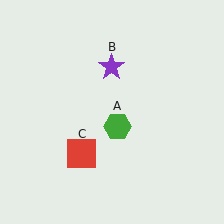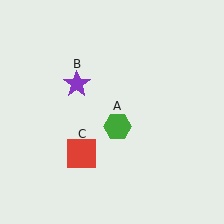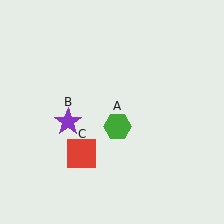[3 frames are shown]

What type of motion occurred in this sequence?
The purple star (object B) rotated counterclockwise around the center of the scene.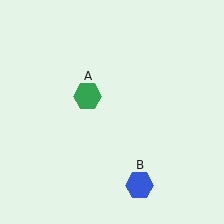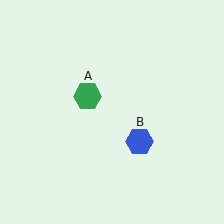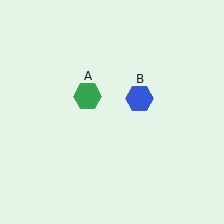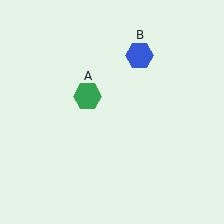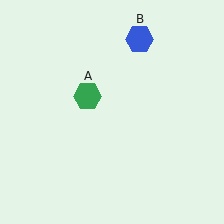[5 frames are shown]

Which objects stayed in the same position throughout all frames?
Green hexagon (object A) remained stationary.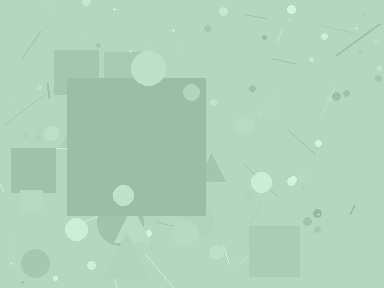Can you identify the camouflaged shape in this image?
The camouflaged shape is a square.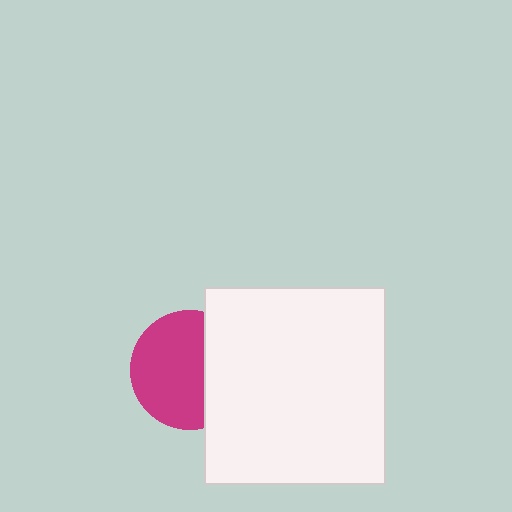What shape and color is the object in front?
The object in front is a white rectangle.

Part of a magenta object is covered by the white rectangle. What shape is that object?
It is a circle.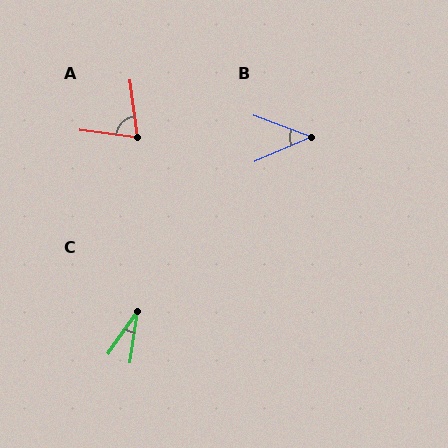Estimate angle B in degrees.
Approximately 45 degrees.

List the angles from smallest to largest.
C (26°), B (45°), A (75°).